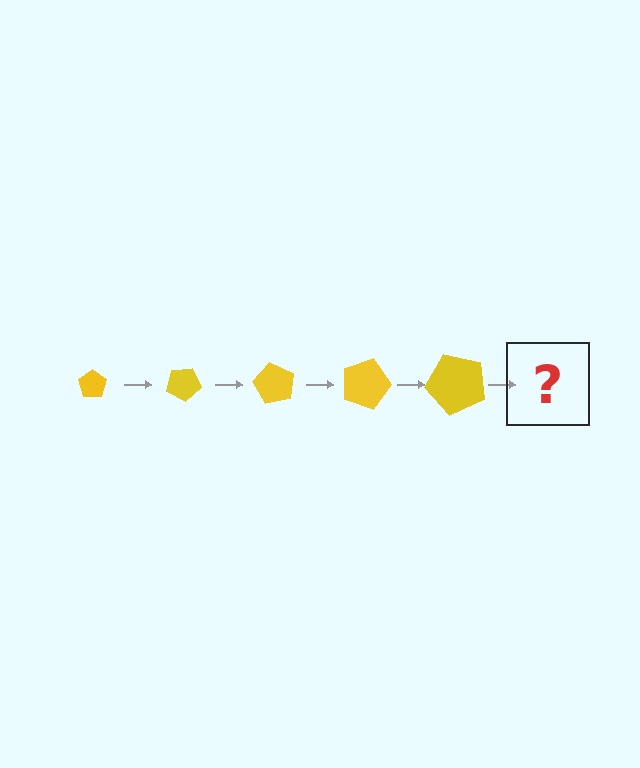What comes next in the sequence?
The next element should be a pentagon, larger than the previous one and rotated 150 degrees from the start.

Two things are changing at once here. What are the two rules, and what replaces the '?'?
The two rules are that the pentagon grows larger each step and it rotates 30 degrees each step. The '?' should be a pentagon, larger than the previous one and rotated 150 degrees from the start.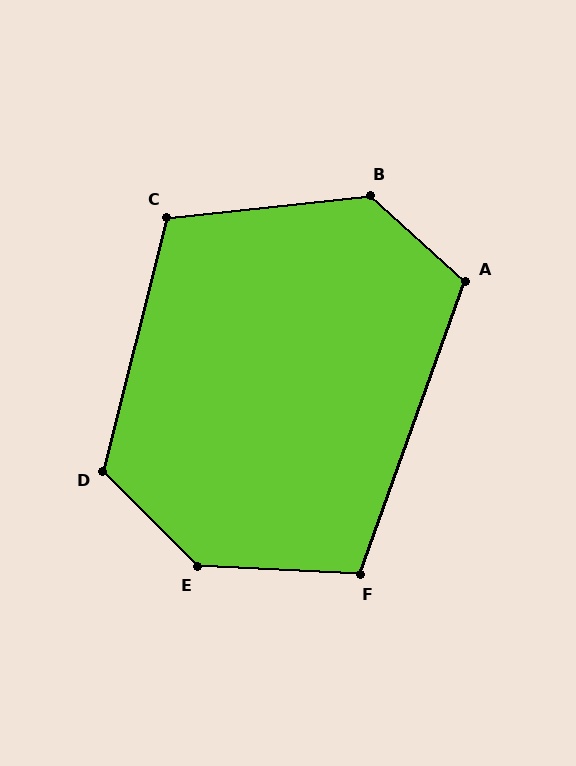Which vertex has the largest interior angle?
E, at approximately 137 degrees.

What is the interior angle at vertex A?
Approximately 112 degrees (obtuse).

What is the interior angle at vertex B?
Approximately 132 degrees (obtuse).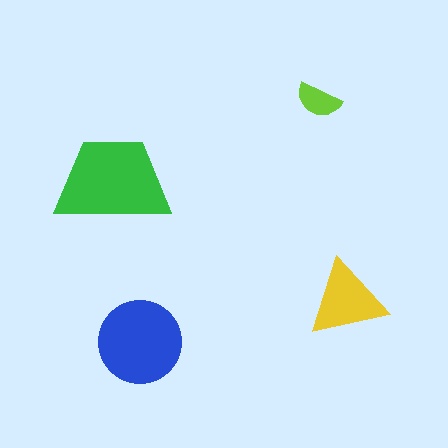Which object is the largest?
The green trapezoid.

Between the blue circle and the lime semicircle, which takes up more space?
The blue circle.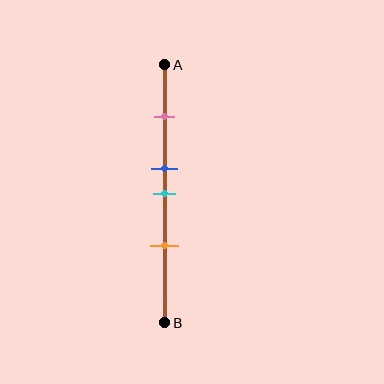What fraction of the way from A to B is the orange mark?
The orange mark is approximately 70% (0.7) of the way from A to B.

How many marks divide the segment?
There are 4 marks dividing the segment.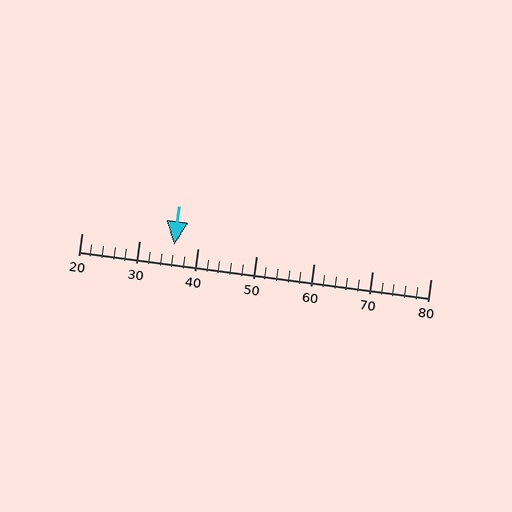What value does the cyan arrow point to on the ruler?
The cyan arrow points to approximately 36.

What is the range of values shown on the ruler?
The ruler shows values from 20 to 80.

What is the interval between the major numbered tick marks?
The major tick marks are spaced 10 units apart.